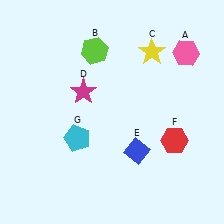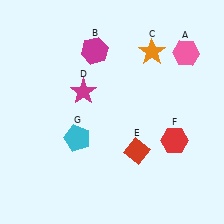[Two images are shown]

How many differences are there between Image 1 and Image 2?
There are 3 differences between the two images.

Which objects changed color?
B changed from lime to magenta. C changed from yellow to orange. E changed from blue to red.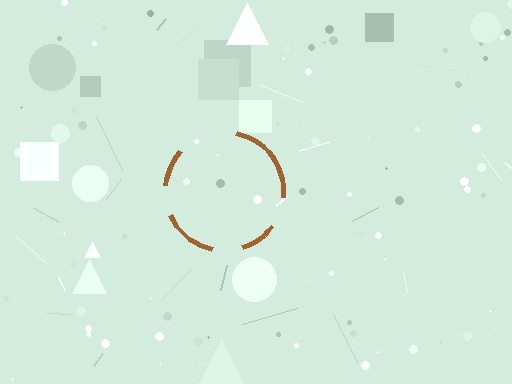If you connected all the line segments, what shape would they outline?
They would outline a circle.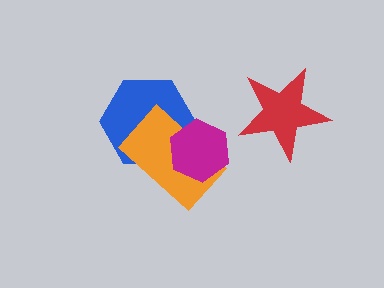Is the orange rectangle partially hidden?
Yes, it is partially covered by another shape.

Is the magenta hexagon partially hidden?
No, no other shape covers it.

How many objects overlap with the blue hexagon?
2 objects overlap with the blue hexagon.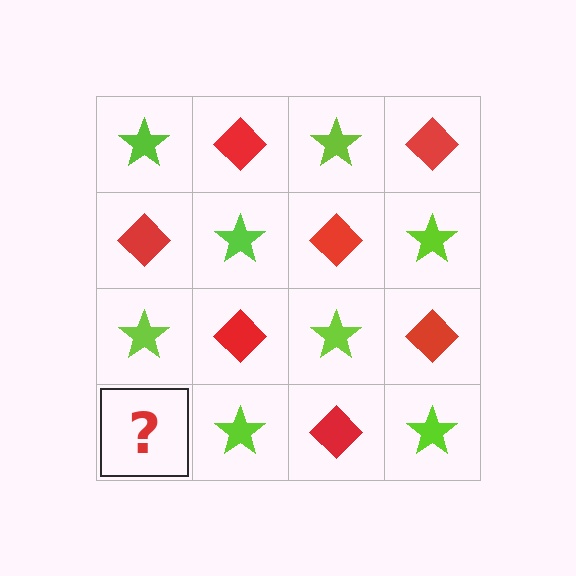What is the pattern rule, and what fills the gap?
The rule is that it alternates lime star and red diamond in a checkerboard pattern. The gap should be filled with a red diamond.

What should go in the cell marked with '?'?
The missing cell should contain a red diamond.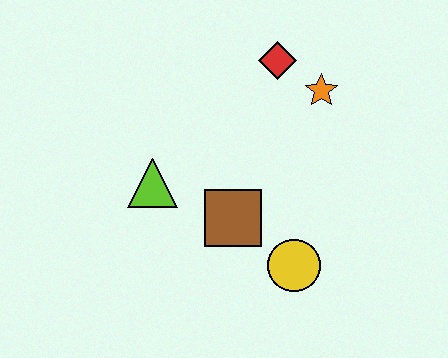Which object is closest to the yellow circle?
The brown square is closest to the yellow circle.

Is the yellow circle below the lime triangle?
Yes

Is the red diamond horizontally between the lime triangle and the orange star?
Yes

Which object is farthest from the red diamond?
The yellow circle is farthest from the red diamond.